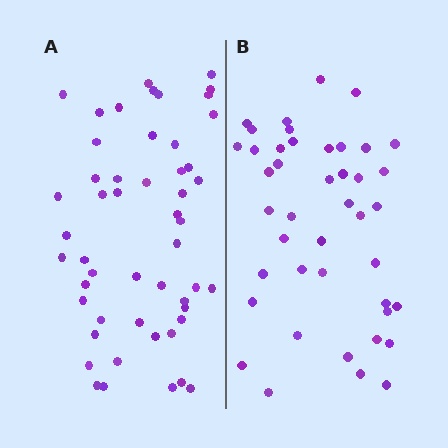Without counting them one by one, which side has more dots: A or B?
Region A (the left region) has more dots.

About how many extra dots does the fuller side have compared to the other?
Region A has roughly 8 or so more dots than region B.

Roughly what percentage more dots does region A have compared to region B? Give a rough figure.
About 20% more.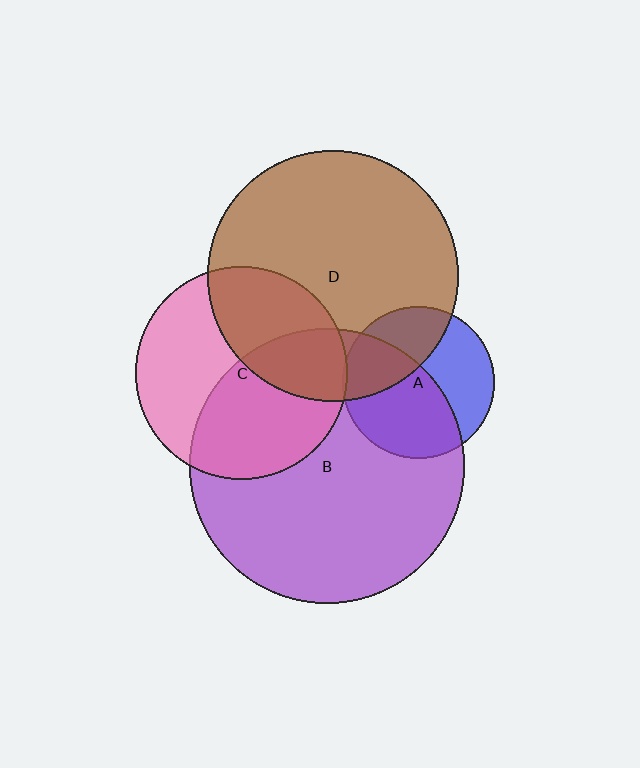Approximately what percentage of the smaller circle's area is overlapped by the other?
Approximately 35%.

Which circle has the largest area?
Circle B (purple).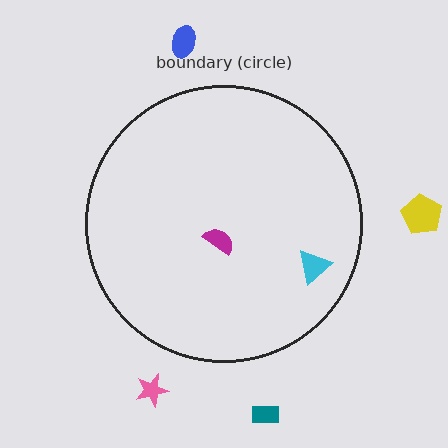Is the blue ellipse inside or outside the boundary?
Outside.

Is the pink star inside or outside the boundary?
Outside.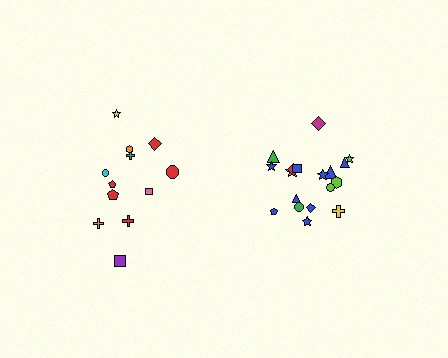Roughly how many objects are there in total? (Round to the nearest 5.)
Roughly 30 objects in total.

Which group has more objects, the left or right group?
The right group.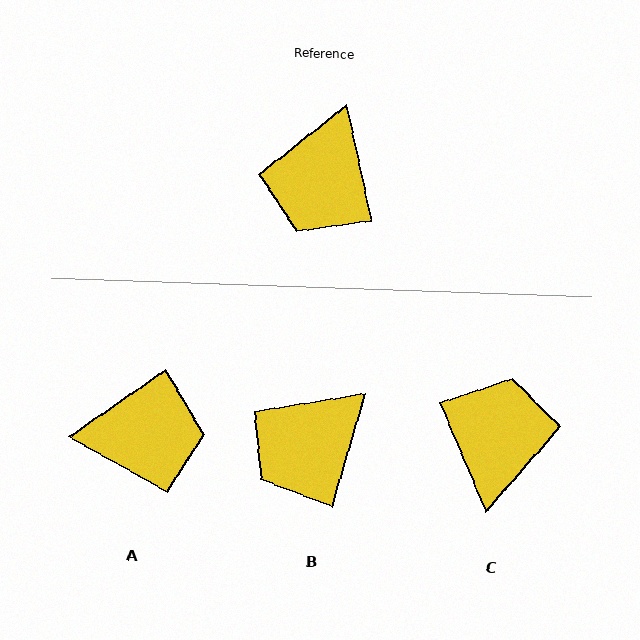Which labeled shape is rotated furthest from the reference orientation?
C, about 169 degrees away.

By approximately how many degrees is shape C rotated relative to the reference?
Approximately 169 degrees clockwise.